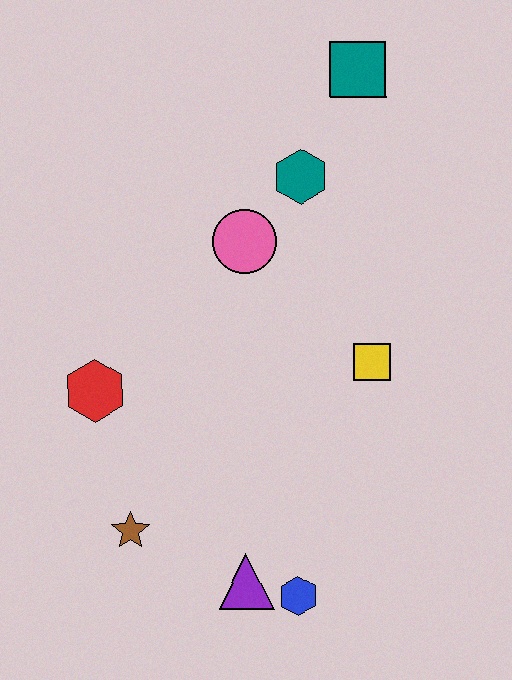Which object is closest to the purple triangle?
The blue hexagon is closest to the purple triangle.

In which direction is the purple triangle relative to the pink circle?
The purple triangle is below the pink circle.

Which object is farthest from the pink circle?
The blue hexagon is farthest from the pink circle.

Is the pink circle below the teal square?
Yes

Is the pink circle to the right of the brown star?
Yes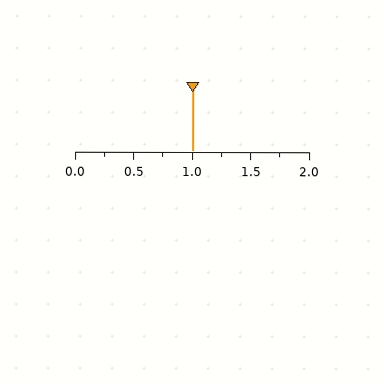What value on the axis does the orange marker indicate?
The marker indicates approximately 1.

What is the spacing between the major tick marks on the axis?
The major ticks are spaced 0.5 apart.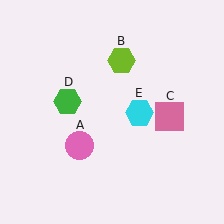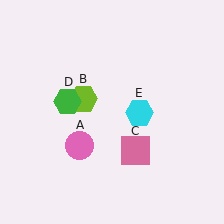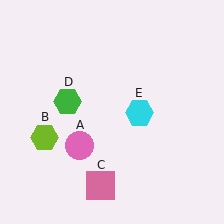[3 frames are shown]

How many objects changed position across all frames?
2 objects changed position: lime hexagon (object B), pink square (object C).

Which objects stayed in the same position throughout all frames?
Pink circle (object A) and green hexagon (object D) and cyan hexagon (object E) remained stationary.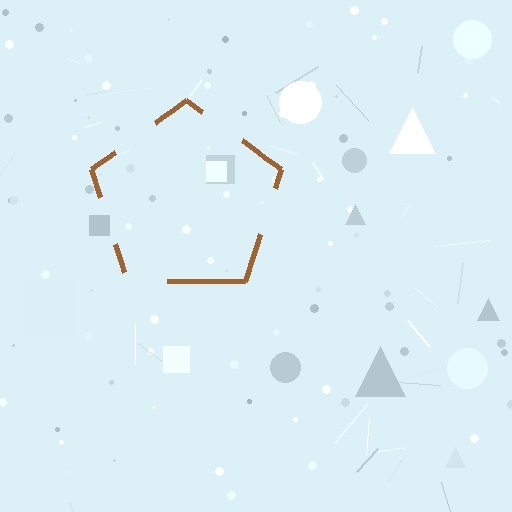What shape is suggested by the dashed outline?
The dashed outline suggests a pentagon.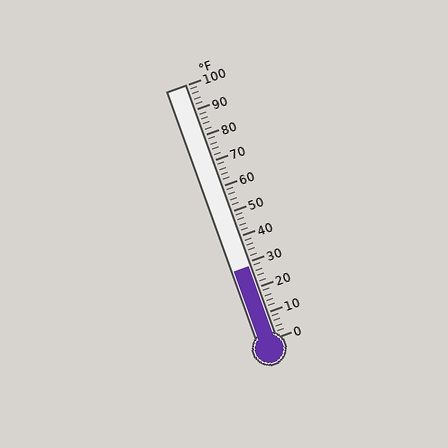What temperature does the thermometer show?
The thermometer shows approximately 28°F.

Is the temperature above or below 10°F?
The temperature is above 10°F.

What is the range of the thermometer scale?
The thermometer scale ranges from 0°F to 100°F.